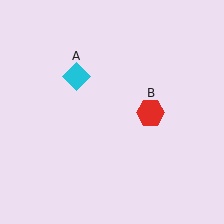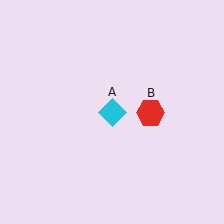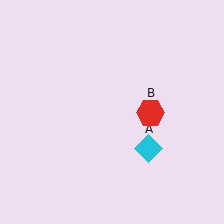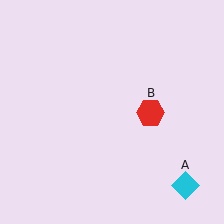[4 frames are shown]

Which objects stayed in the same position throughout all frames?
Red hexagon (object B) remained stationary.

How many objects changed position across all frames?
1 object changed position: cyan diamond (object A).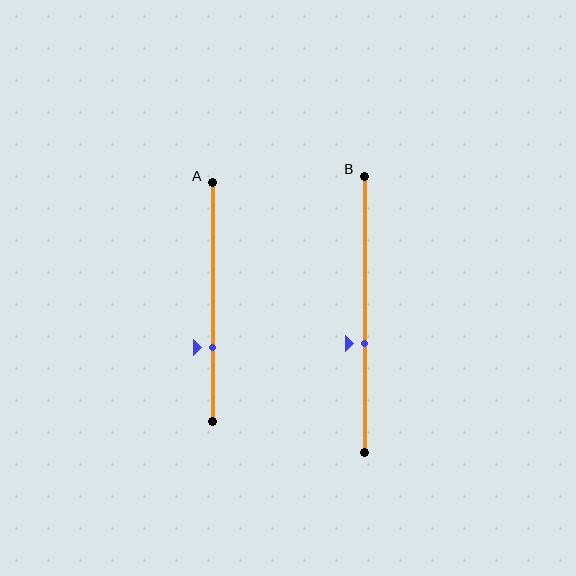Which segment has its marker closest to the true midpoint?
Segment B has its marker closest to the true midpoint.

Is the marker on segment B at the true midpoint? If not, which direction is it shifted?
No, the marker on segment B is shifted downward by about 11% of the segment length.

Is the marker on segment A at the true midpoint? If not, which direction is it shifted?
No, the marker on segment A is shifted downward by about 19% of the segment length.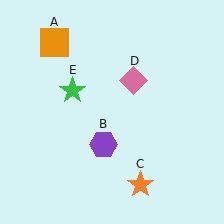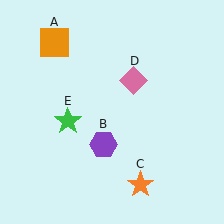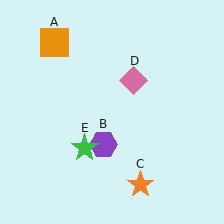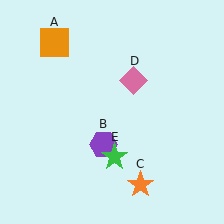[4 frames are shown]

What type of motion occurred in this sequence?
The green star (object E) rotated counterclockwise around the center of the scene.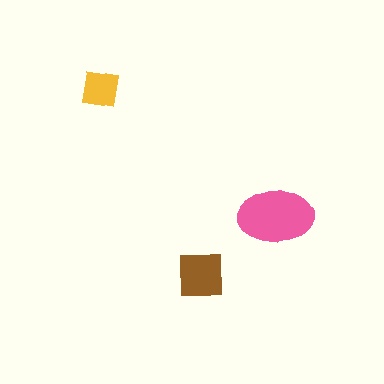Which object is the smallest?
The yellow square.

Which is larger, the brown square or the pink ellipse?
The pink ellipse.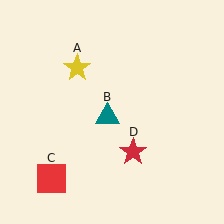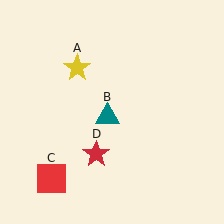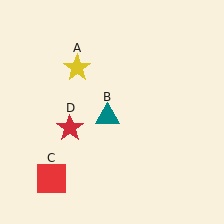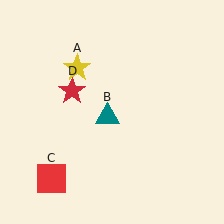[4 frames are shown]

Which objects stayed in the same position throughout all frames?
Yellow star (object A) and teal triangle (object B) and red square (object C) remained stationary.